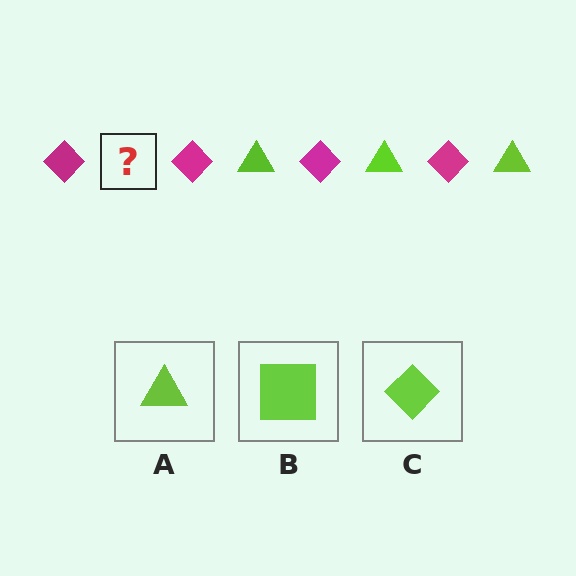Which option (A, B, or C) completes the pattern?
A.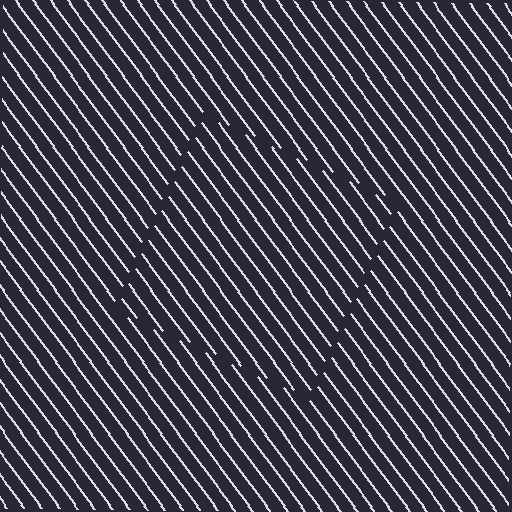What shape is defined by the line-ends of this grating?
An illusory square. The interior of the shape contains the same grating, shifted by half a period — the contour is defined by the phase discontinuity where line-ends from the inner and outer gratings abut.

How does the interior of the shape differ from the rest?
The interior of the shape contains the same grating, shifted by half a period — the contour is defined by the phase discontinuity where line-ends from the inner and outer gratings abut.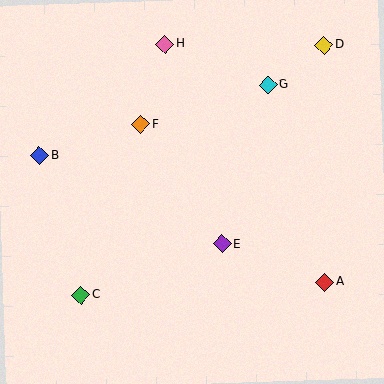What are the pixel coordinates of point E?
Point E is at (222, 244).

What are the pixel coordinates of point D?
Point D is at (324, 45).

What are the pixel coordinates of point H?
Point H is at (165, 44).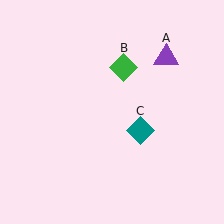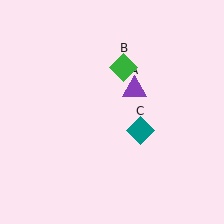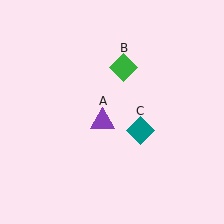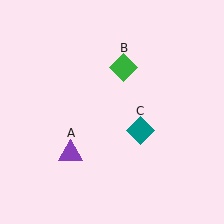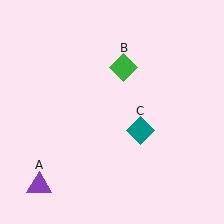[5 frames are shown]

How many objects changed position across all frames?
1 object changed position: purple triangle (object A).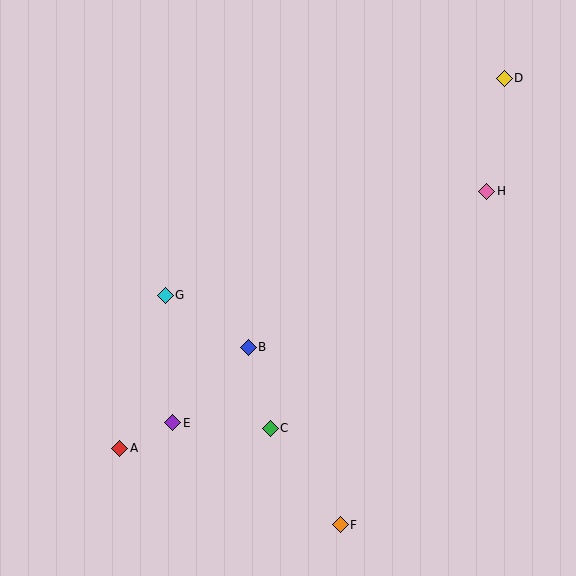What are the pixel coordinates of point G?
Point G is at (165, 295).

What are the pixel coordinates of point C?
Point C is at (270, 428).